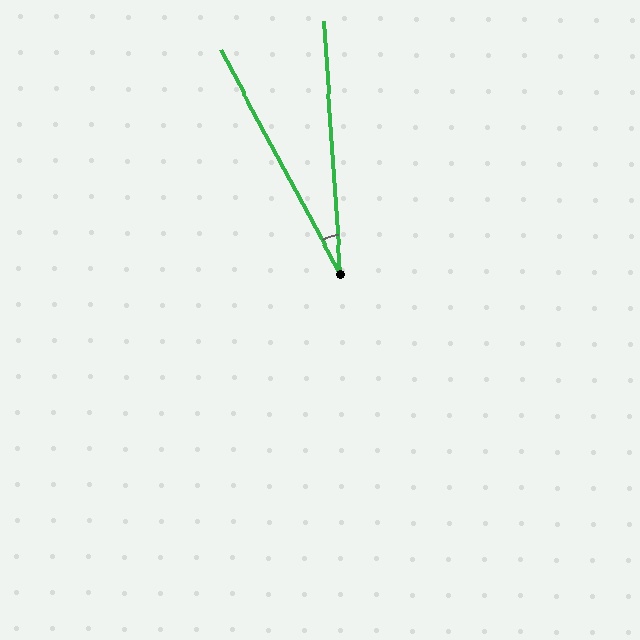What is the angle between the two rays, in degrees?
Approximately 25 degrees.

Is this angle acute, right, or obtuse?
It is acute.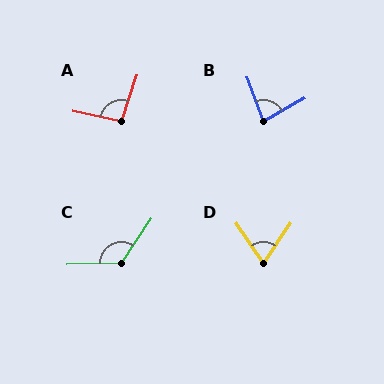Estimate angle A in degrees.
Approximately 96 degrees.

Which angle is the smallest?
D, at approximately 68 degrees.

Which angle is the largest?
C, at approximately 125 degrees.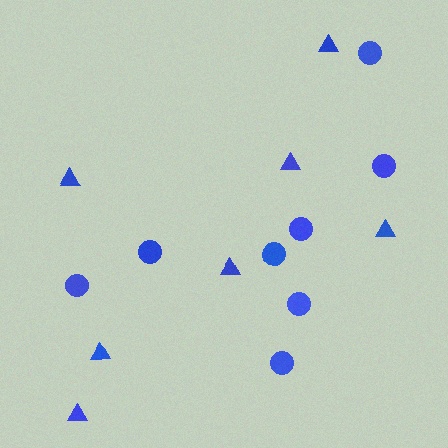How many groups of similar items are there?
There are 2 groups: one group of circles (8) and one group of triangles (7).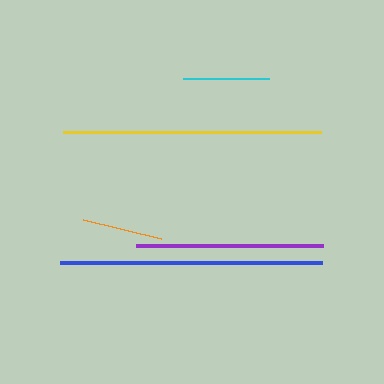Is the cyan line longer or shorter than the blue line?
The blue line is longer than the cyan line.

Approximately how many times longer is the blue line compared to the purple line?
The blue line is approximately 1.4 times the length of the purple line.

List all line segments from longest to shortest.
From longest to shortest: blue, yellow, purple, cyan, orange.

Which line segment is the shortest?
The orange line is the shortest at approximately 80 pixels.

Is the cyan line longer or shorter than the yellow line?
The yellow line is longer than the cyan line.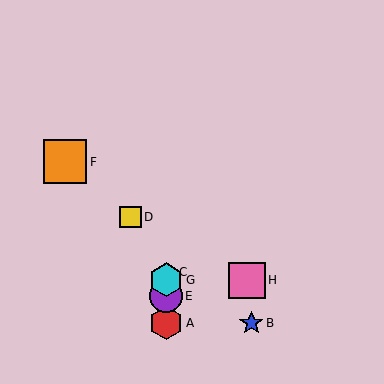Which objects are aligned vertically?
Objects A, C, E, G are aligned vertically.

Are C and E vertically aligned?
Yes, both are at x≈166.